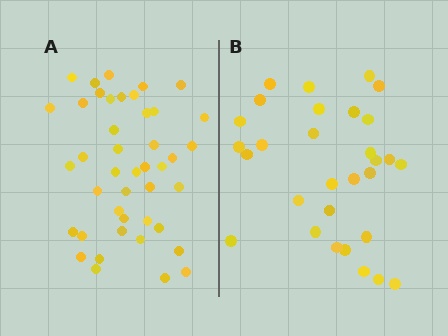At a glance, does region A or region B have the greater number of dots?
Region A (the left region) has more dots.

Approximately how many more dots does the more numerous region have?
Region A has approximately 15 more dots than region B.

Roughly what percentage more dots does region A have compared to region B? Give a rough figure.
About 45% more.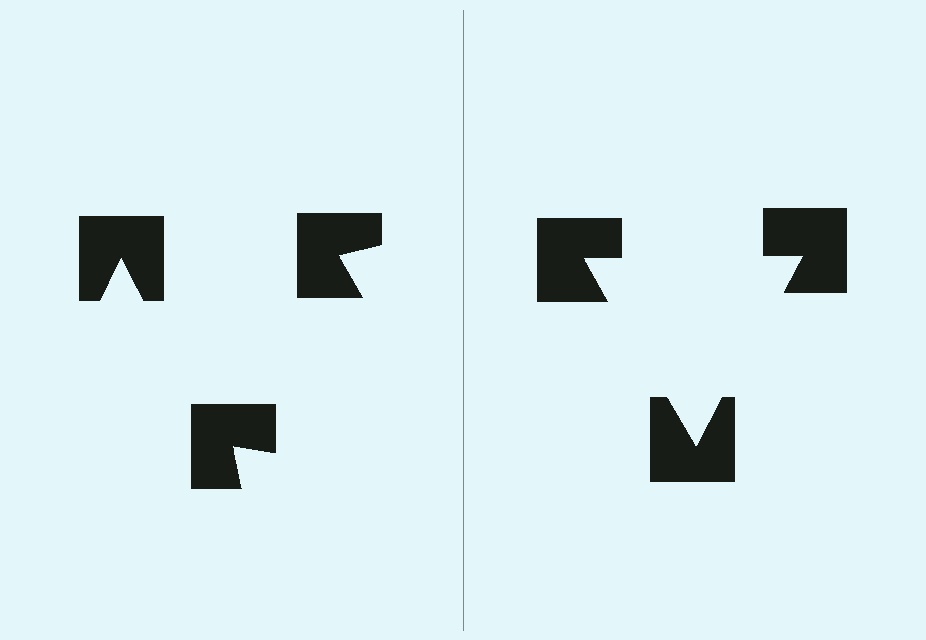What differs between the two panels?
The notched squares are positioned identically on both sides; only the wedge orientations differ. On the right they align to a triangle; on the left they are misaligned.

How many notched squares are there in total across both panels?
6 — 3 on each side.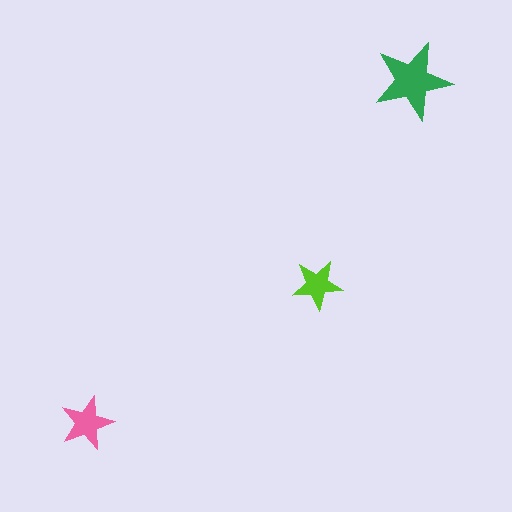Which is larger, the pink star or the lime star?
The pink one.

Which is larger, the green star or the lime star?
The green one.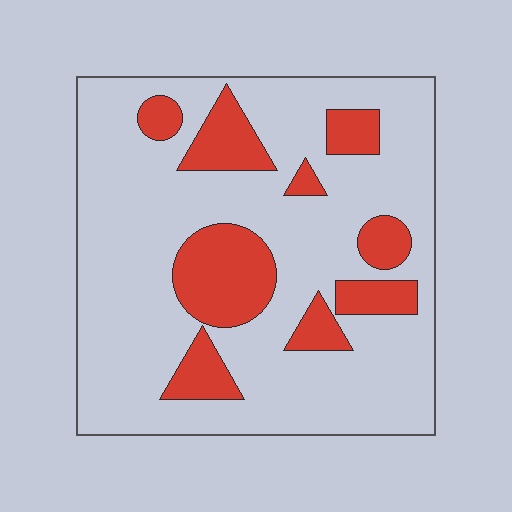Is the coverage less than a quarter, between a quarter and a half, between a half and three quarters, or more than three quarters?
Less than a quarter.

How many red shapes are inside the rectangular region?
9.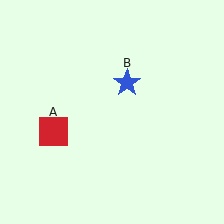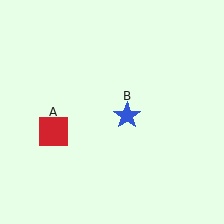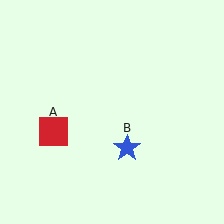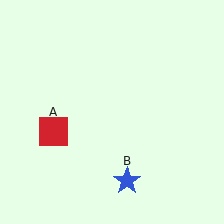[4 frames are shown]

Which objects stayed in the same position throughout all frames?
Red square (object A) remained stationary.